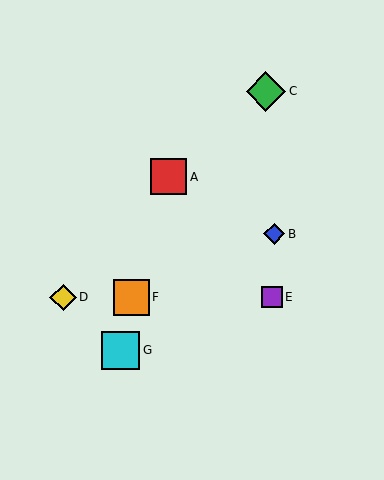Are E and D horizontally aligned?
Yes, both are at y≈297.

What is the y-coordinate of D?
Object D is at y≈297.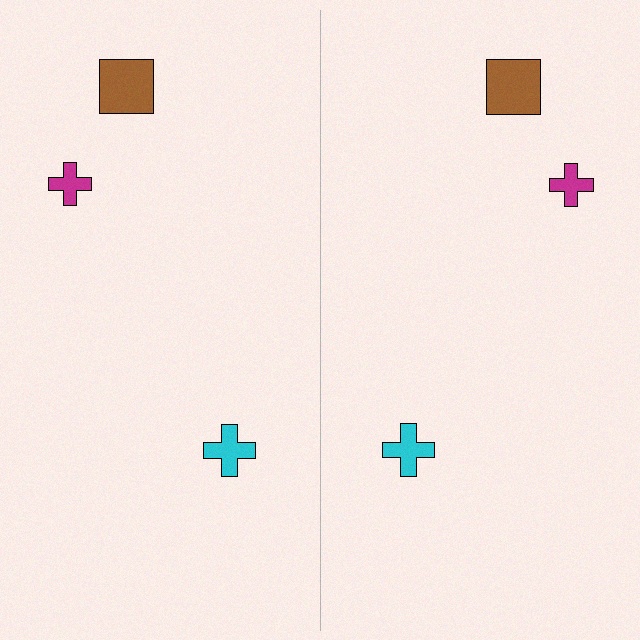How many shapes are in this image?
There are 6 shapes in this image.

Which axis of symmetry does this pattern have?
The pattern has a vertical axis of symmetry running through the center of the image.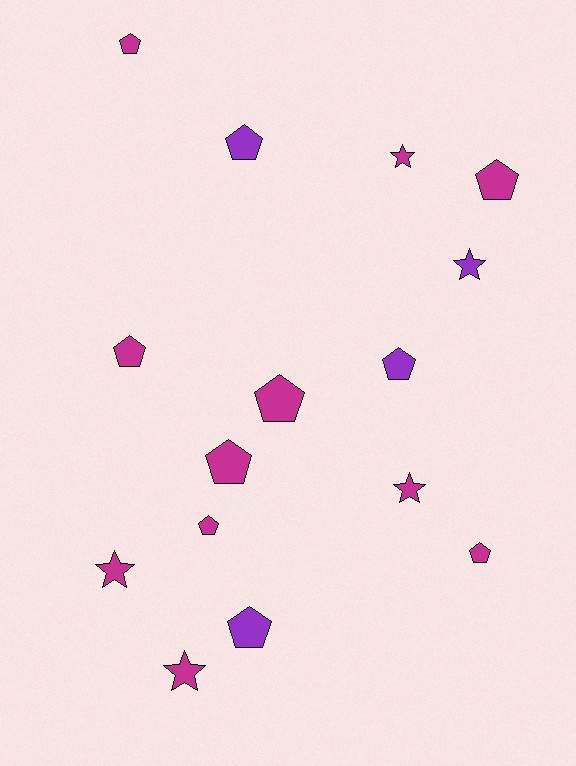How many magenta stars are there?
There are 4 magenta stars.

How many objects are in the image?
There are 15 objects.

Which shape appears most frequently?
Pentagon, with 10 objects.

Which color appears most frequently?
Magenta, with 11 objects.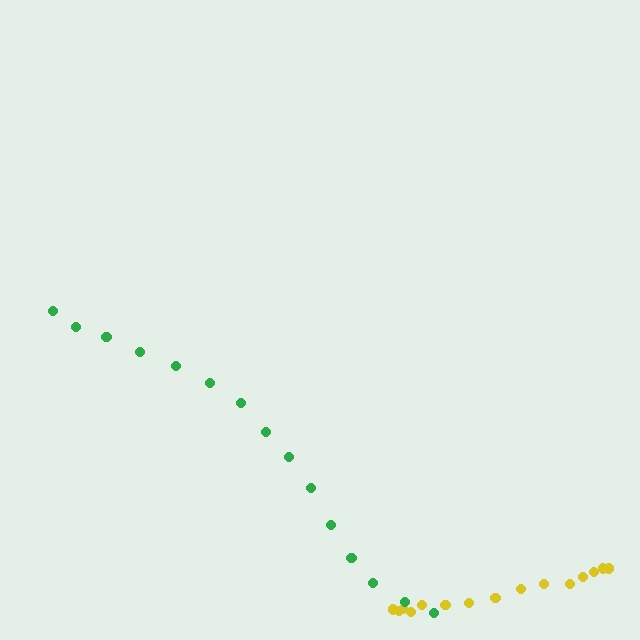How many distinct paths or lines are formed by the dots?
There are 2 distinct paths.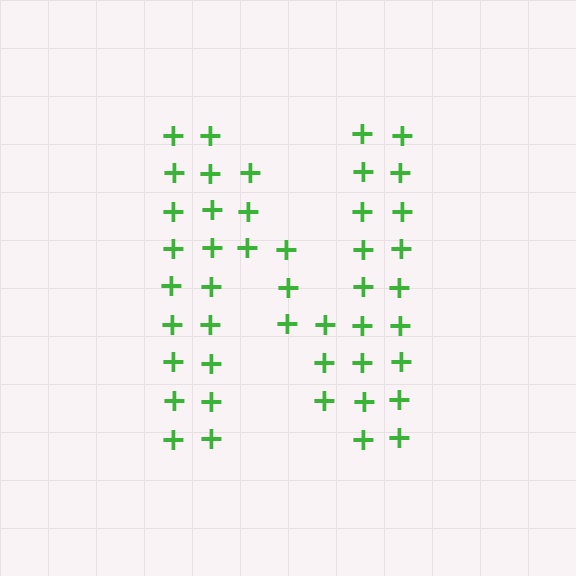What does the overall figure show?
The overall figure shows the letter N.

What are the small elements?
The small elements are plus signs.